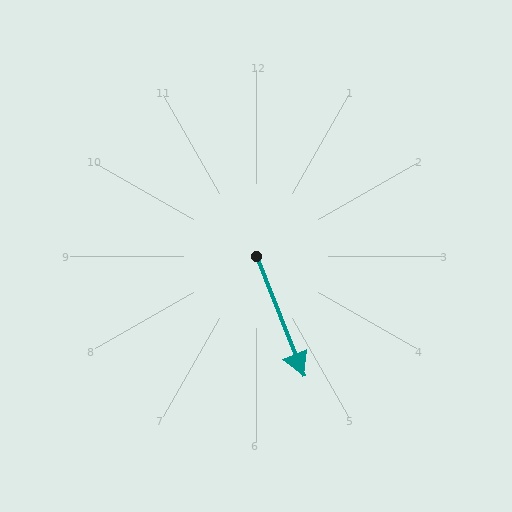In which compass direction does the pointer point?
South.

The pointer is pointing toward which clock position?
Roughly 5 o'clock.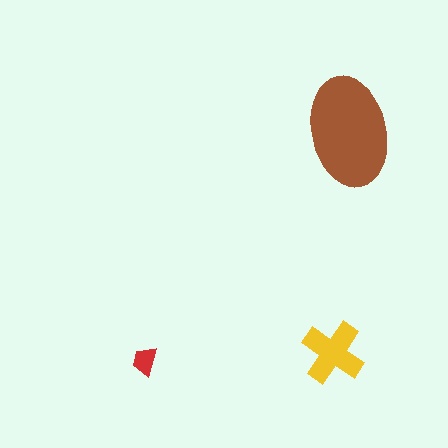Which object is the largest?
The brown ellipse.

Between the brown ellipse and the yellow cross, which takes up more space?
The brown ellipse.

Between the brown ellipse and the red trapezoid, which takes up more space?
The brown ellipse.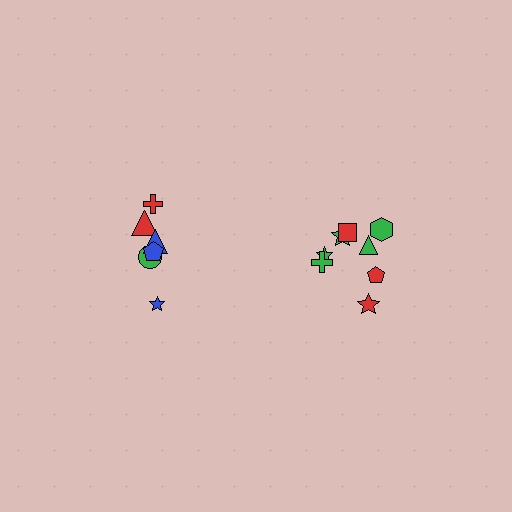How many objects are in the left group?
There are 6 objects.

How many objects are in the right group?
There are 8 objects.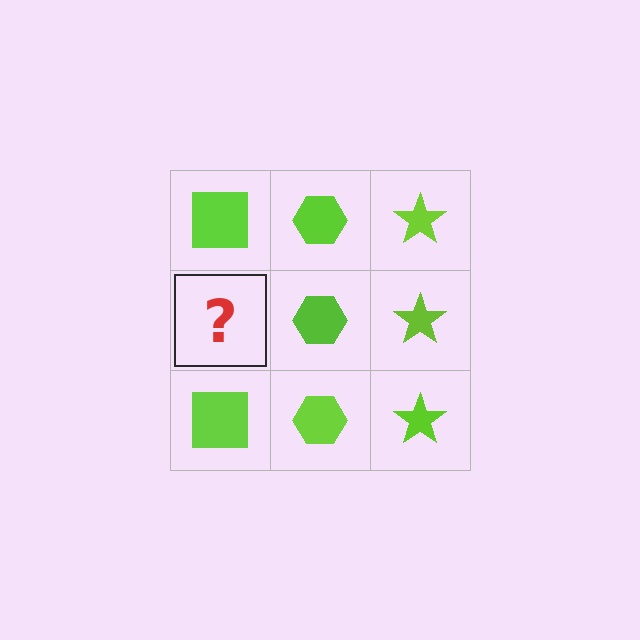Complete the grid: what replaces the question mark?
The question mark should be replaced with a lime square.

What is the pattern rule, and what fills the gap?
The rule is that each column has a consistent shape. The gap should be filled with a lime square.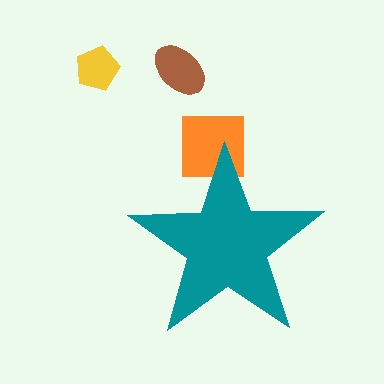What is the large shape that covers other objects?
A teal star.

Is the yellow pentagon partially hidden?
No, the yellow pentagon is fully visible.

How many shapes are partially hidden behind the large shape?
1 shape is partially hidden.